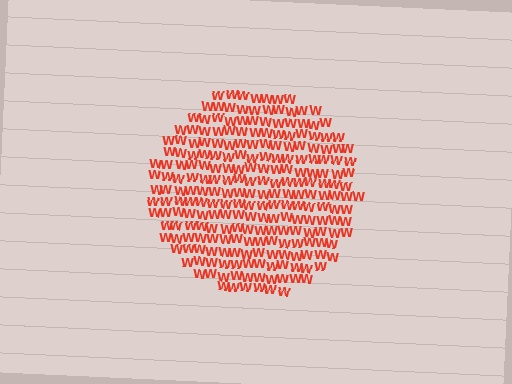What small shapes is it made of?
It is made of small letter W's.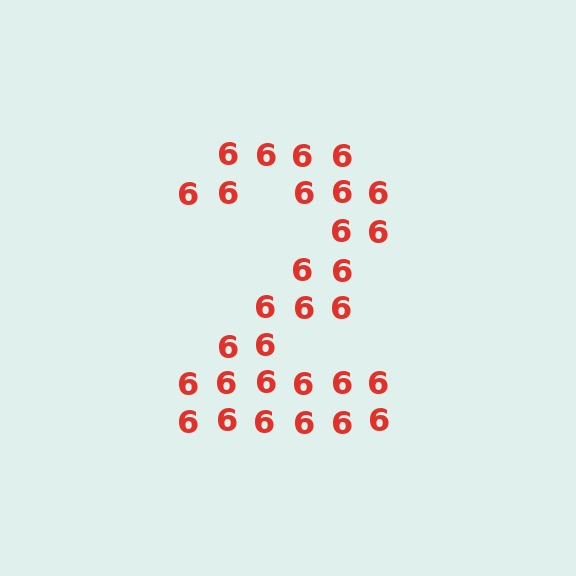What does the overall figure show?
The overall figure shows the digit 2.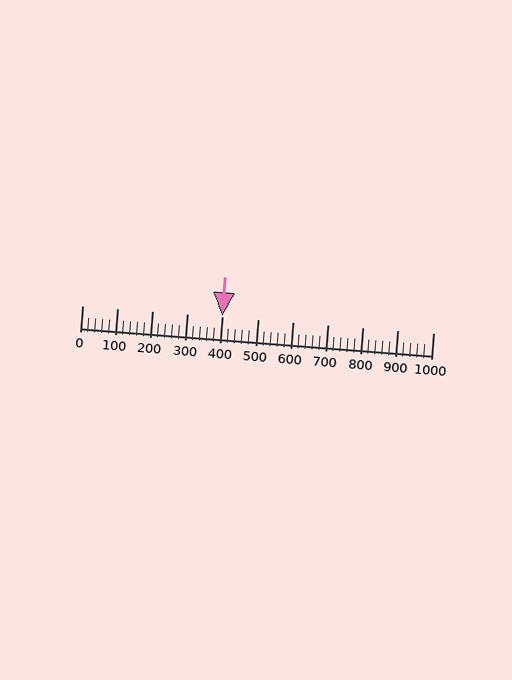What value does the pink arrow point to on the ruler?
The pink arrow points to approximately 400.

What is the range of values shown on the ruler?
The ruler shows values from 0 to 1000.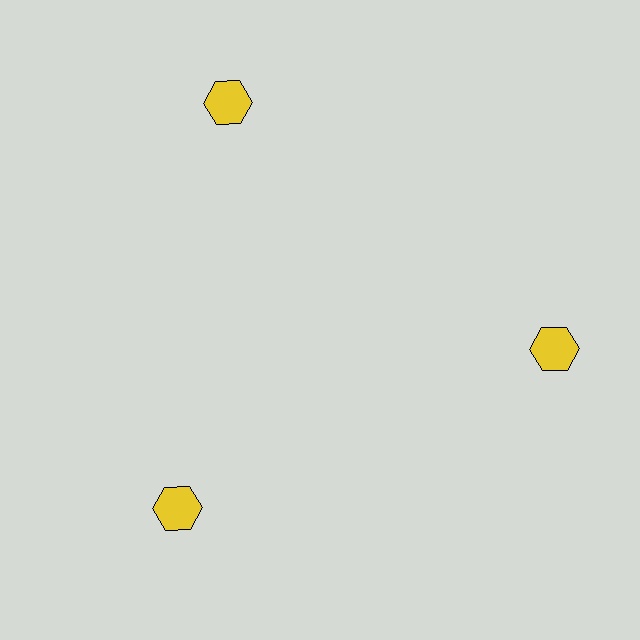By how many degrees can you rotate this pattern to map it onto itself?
The pattern maps onto itself every 120 degrees of rotation.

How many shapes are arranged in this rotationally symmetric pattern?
There are 3 shapes, arranged in 3 groups of 1.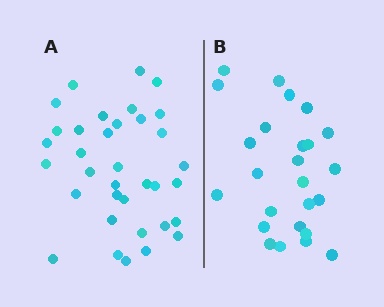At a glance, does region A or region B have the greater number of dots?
Region A (the left region) has more dots.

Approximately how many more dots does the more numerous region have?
Region A has roughly 10 or so more dots than region B.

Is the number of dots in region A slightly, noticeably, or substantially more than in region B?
Region A has noticeably more, but not dramatically so. The ratio is roughly 1.4 to 1.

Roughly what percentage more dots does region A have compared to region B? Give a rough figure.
About 40% more.